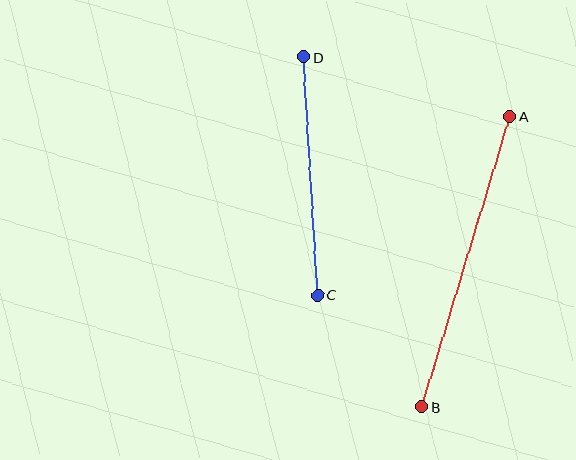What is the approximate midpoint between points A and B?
The midpoint is at approximately (466, 262) pixels.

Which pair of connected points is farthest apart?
Points A and B are farthest apart.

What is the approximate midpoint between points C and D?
The midpoint is at approximately (311, 176) pixels.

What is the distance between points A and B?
The distance is approximately 304 pixels.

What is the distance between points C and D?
The distance is approximately 239 pixels.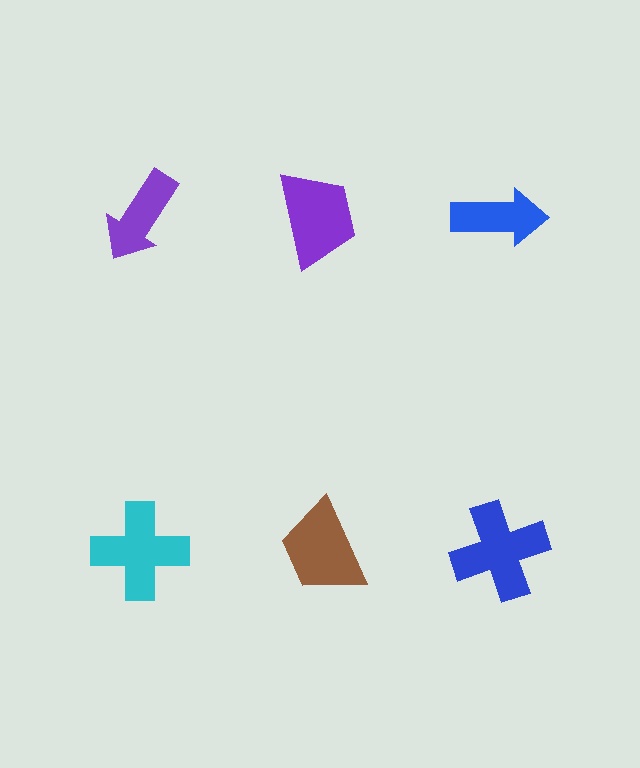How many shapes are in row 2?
3 shapes.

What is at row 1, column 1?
A purple arrow.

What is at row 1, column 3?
A blue arrow.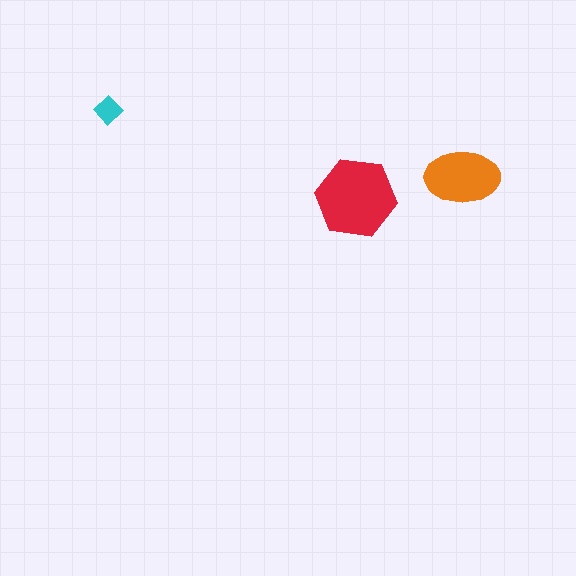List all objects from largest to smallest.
The red hexagon, the orange ellipse, the cyan diamond.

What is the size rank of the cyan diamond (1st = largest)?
3rd.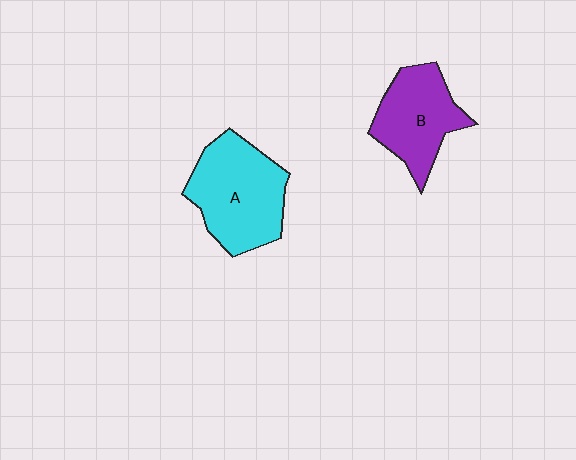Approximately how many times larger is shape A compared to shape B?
Approximately 1.3 times.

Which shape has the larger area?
Shape A (cyan).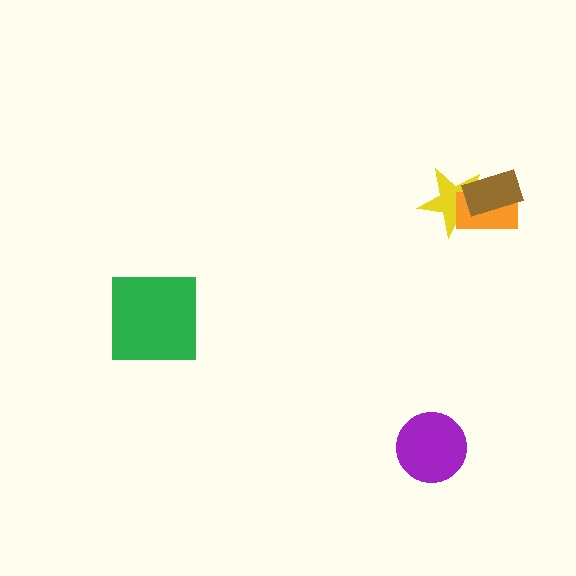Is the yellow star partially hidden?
Yes, it is partially covered by another shape.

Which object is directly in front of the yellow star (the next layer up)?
The orange rectangle is directly in front of the yellow star.